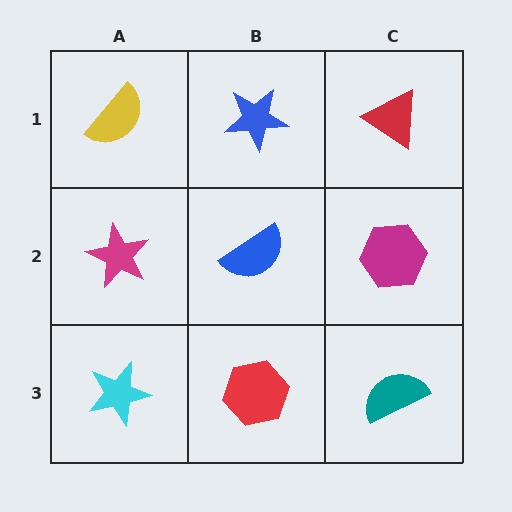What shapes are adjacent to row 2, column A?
A yellow semicircle (row 1, column A), a cyan star (row 3, column A), a blue semicircle (row 2, column B).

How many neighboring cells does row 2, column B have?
4.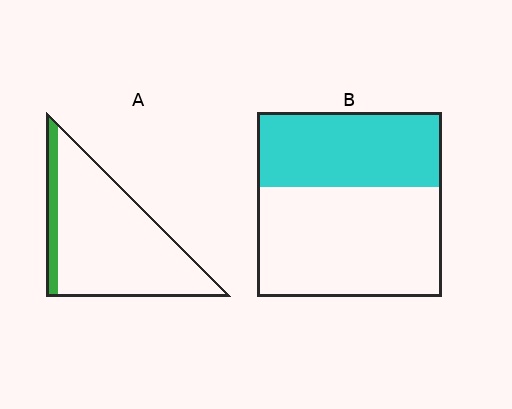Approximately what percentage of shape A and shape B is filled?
A is approximately 15% and B is approximately 40%.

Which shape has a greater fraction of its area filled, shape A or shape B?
Shape B.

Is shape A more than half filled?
No.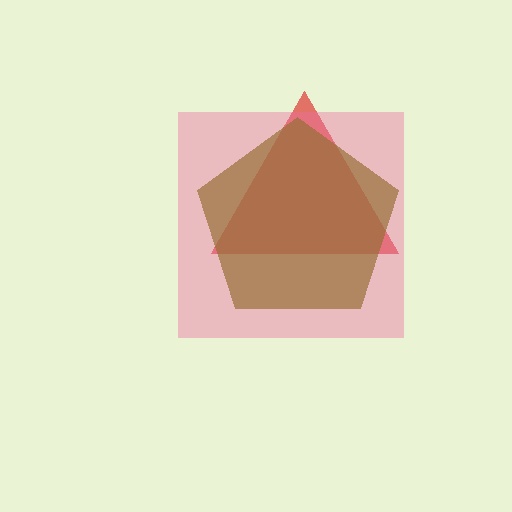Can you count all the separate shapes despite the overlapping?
Yes, there are 3 separate shapes.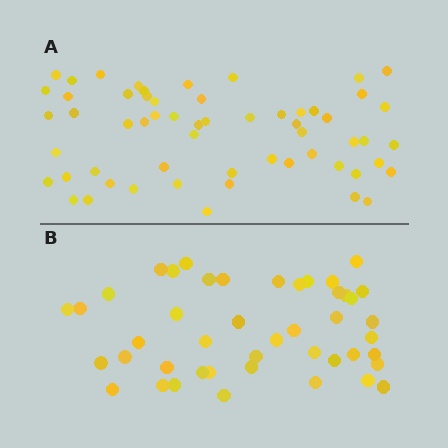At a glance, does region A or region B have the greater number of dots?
Region A (the top region) has more dots.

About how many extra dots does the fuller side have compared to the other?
Region A has approximately 15 more dots than region B.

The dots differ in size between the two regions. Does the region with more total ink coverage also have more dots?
No. Region B has more total ink coverage because its dots are larger, but region A actually contains more individual dots. Total area can be misleading — the number of items is what matters here.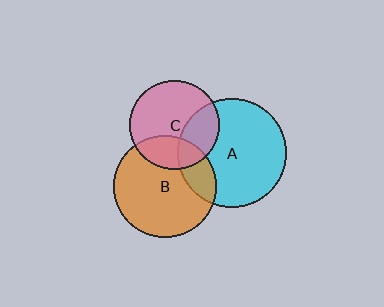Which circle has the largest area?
Circle A (cyan).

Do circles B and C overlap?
Yes.